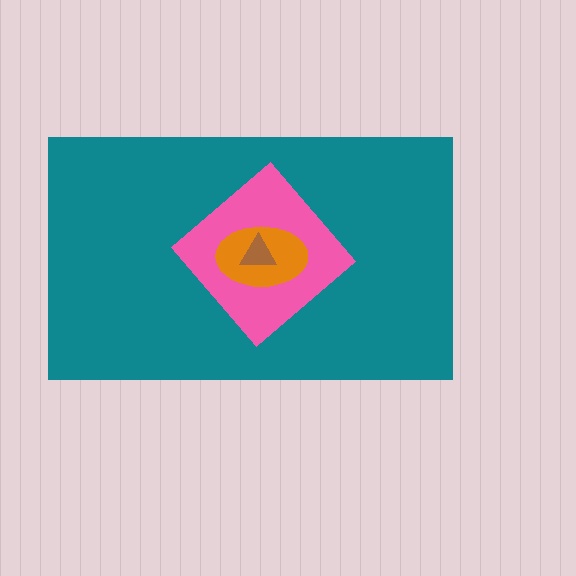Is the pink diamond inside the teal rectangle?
Yes.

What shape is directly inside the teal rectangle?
The pink diamond.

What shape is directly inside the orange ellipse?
The brown triangle.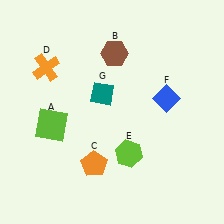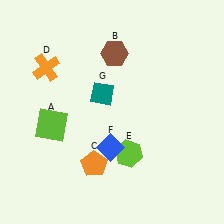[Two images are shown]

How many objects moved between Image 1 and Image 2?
1 object moved between the two images.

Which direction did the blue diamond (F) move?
The blue diamond (F) moved left.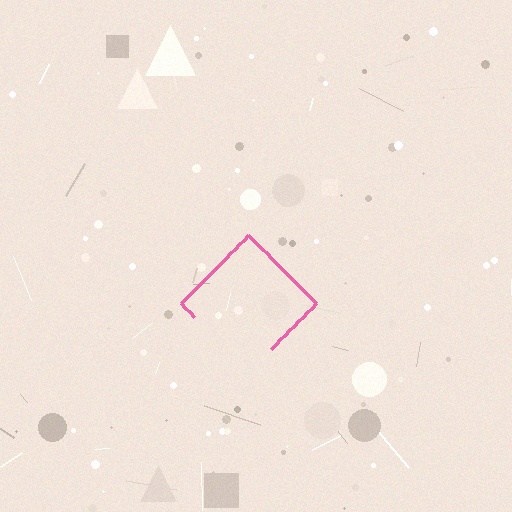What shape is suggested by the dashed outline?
The dashed outline suggests a diamond.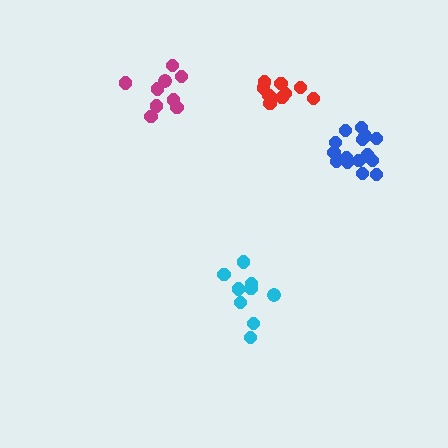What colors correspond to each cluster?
The clusters are colored: cyan, blue, red, magenta.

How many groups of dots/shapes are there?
There are 4 groups.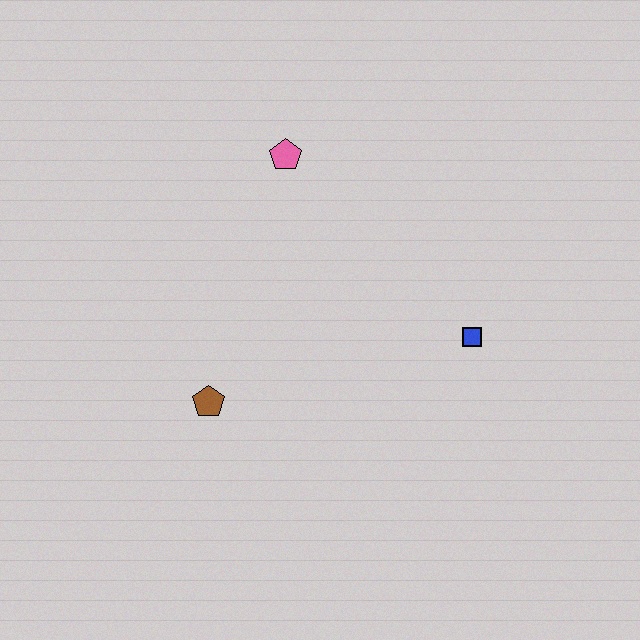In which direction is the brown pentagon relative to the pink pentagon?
The brown pentagon is below the pink pentagon.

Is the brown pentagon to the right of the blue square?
No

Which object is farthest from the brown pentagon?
The blue square is farthest from the brown pentagon.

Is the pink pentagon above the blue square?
Yes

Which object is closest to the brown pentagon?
The pink pentagon is closest to the brown pentagon.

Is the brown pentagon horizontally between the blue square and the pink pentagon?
No